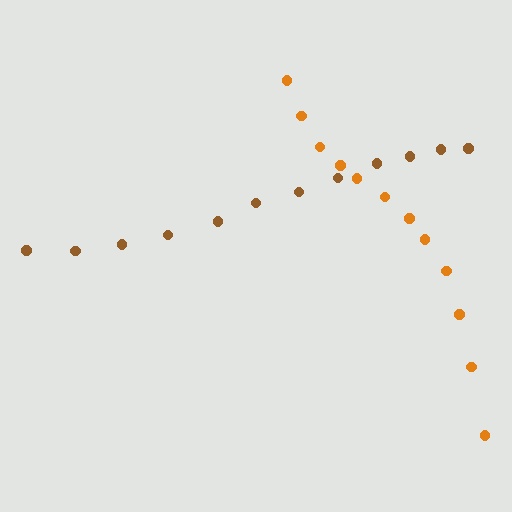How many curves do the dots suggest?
There are 2 distinct paths.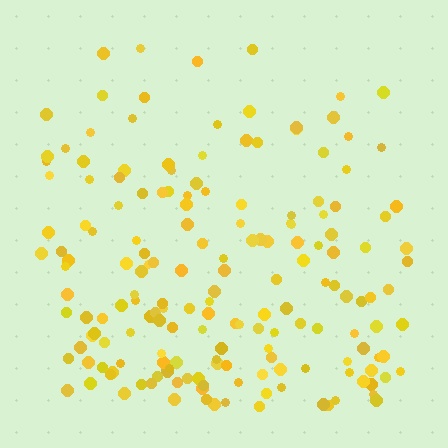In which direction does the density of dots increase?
From top to bottom, with the bottom side densest.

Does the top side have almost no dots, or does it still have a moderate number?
Still a moderate number, just noticeably fewer than the bottom.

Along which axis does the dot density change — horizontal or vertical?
Vertical.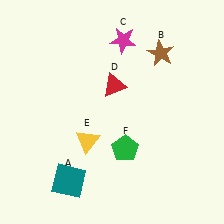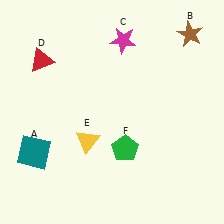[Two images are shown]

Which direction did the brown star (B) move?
The brown star (B) moved right.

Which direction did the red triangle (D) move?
The red triangle (D) moved left.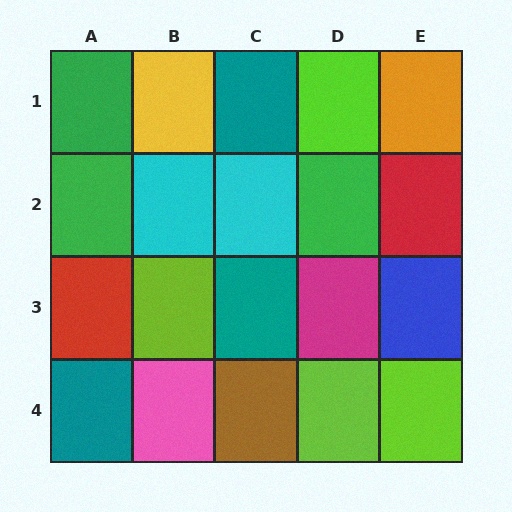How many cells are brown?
1 cell is brown.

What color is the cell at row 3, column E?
Blue.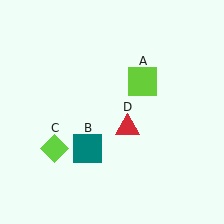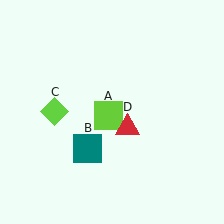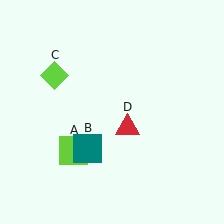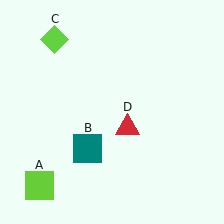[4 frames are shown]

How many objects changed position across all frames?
2 objects changed position: lime square (object A), lime diamond (object C).